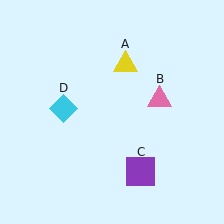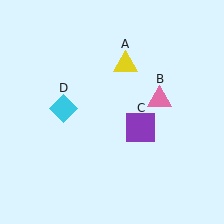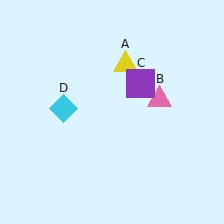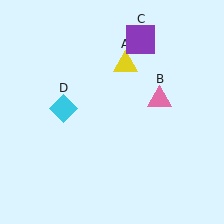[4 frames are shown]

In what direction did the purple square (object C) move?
The purple square (object C) moved up.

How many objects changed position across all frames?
1 object changed position: purple square (object C).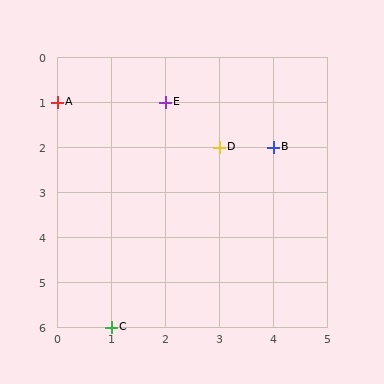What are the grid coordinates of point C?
Point C is at grid coordinates (1, 6).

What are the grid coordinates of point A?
Point A is at grid coordinates (0, 1).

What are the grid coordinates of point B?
Point B is at grid coordinates (4, 2).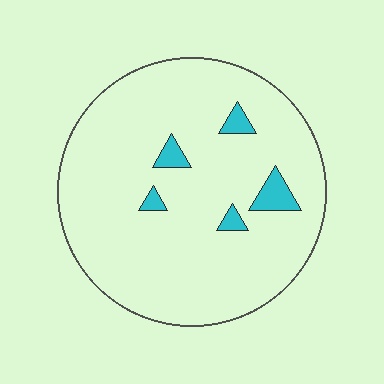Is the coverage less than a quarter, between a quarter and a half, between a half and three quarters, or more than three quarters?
Less than a quarter.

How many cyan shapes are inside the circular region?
5.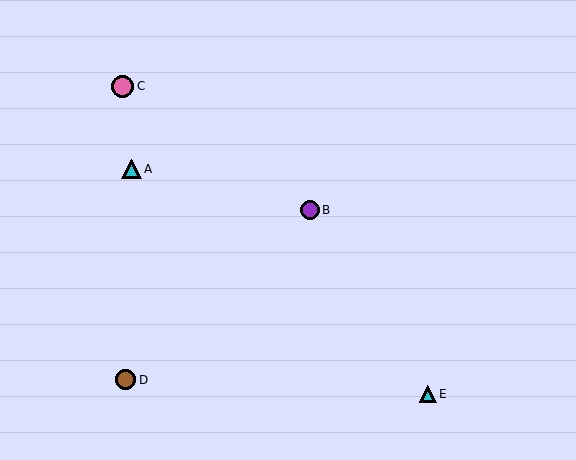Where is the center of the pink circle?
The center of the pink circle is at (122, 86).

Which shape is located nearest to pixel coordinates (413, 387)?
The cyan triangle (labeled E) at (428, 394) is nearest to that location.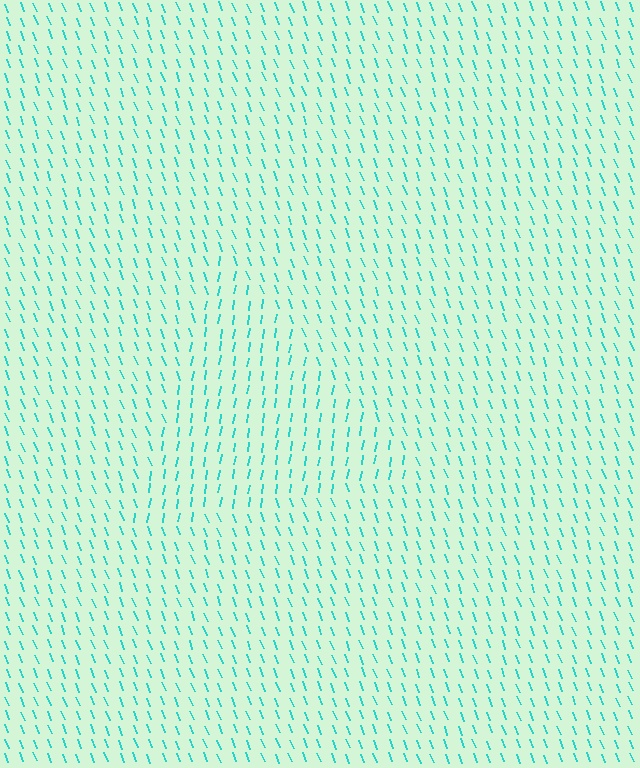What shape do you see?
I see a triangle.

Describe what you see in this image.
The image is filled with small cyan line segments. A triangle region in the image has lines oriented differently from the surrounding lines, creating a visible texture boundary.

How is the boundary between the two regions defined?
The boundary is defined purely by a change in line orientation (approximately 30 degrees difference). All lines are the same color and thickness.